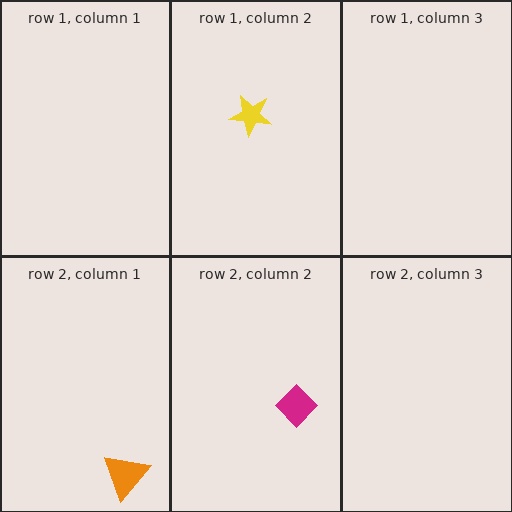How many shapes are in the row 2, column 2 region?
1.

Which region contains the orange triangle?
The row 2, column 1 region.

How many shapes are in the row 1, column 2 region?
1.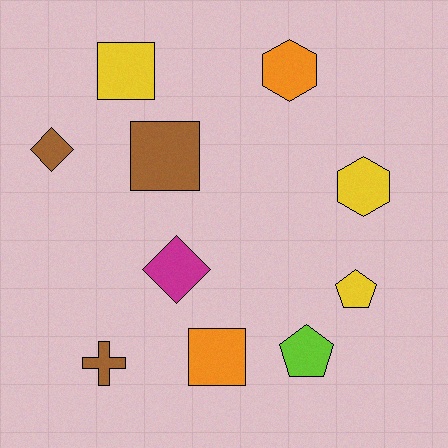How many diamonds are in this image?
There are 2 diamonds.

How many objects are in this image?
There are 10 objects.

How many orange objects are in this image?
There are 2 orange objects.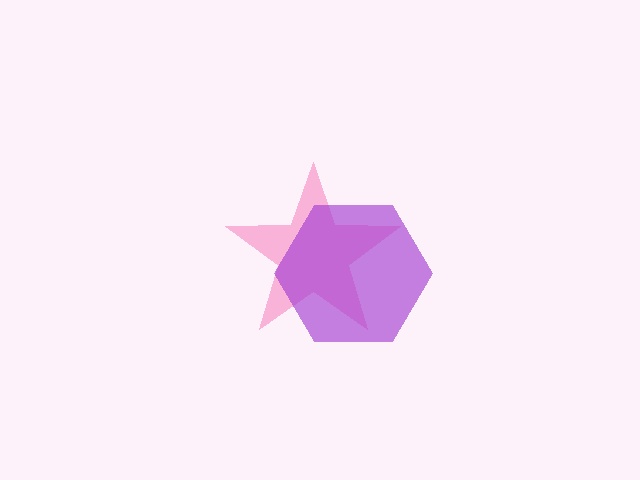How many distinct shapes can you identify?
There are 2 distinct shapes: a pink star, a purple hexagon.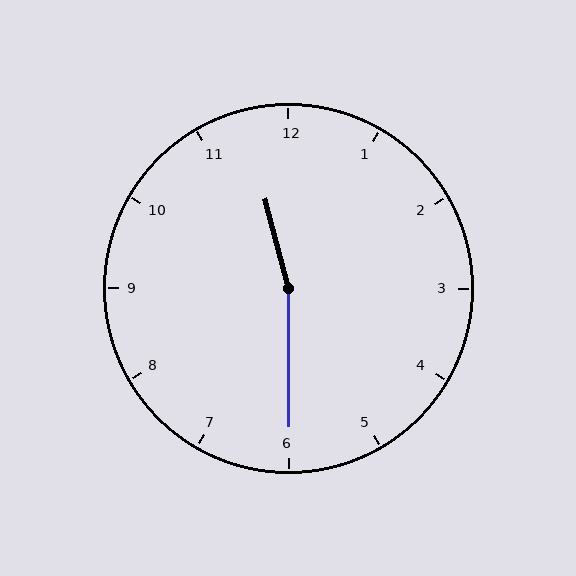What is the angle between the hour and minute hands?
Approximately 165 degrees.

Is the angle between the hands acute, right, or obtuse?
It is obtuse.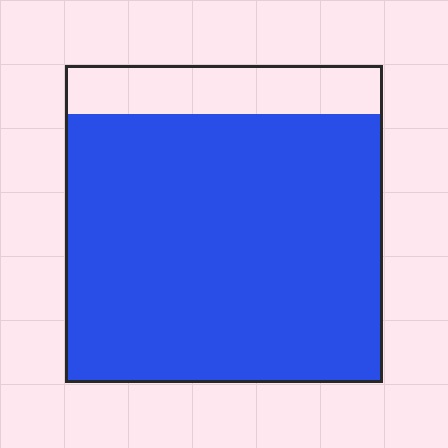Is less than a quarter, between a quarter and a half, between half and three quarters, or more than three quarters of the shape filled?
More than three quarters.